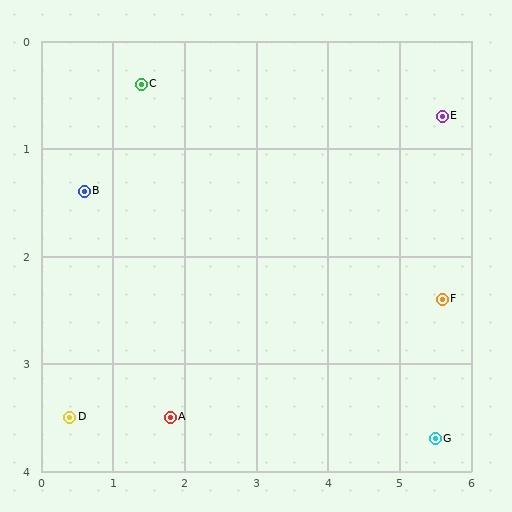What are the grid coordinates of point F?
Point F is at approximately (5.6, 2.4).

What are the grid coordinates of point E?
Point E is at approximately (5.6, 0.7).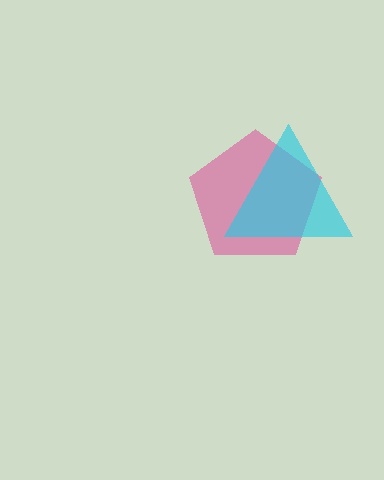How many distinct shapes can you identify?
There are 2 distinct shapes: a pink pentagon, a cyan triangle.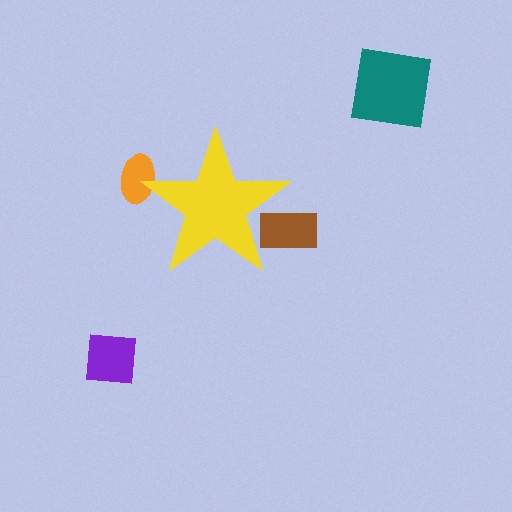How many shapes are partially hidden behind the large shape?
2 shapes are partially hidden.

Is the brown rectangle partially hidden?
Yes, the brown rectangle is partially hidden behind the yellow star.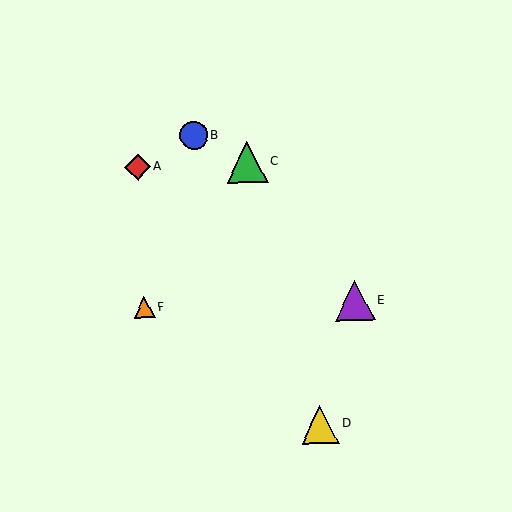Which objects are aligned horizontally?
Objects E, F are aligned horizontally.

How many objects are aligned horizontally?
2 objects (E, F) are aligned horizontally.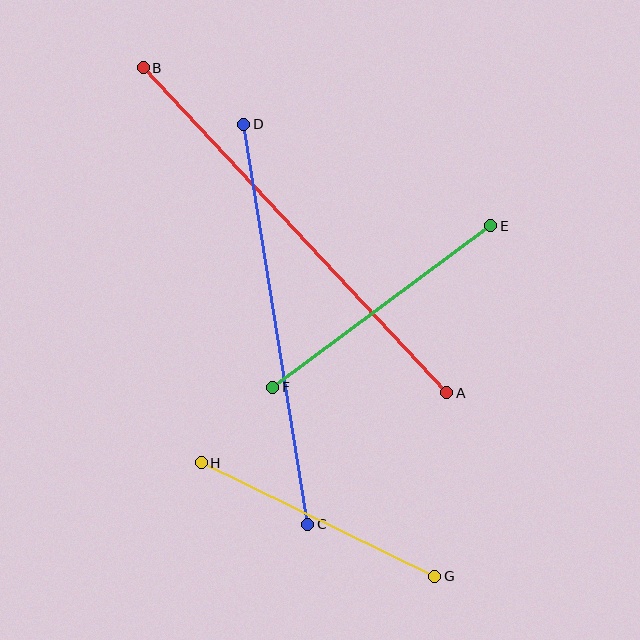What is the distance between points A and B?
The distance is approximately 445 pixels.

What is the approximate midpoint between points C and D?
The midpoint is at approximately (276, 324) pixels.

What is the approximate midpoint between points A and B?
The midpoint is at approximately (295, 230) pixels.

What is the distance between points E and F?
The distance is approximately 271 pixels.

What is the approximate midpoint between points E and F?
The midpoint is at approximately (382, 306) pixels.